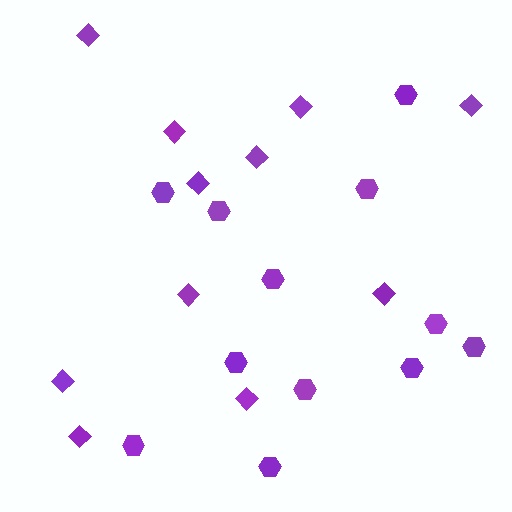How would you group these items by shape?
There are 2 groups: one group of hexagons (12) and one group of diamonds (11).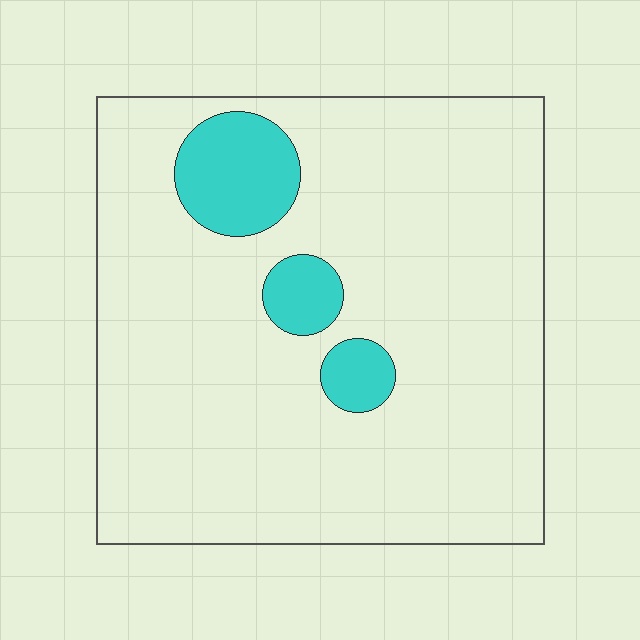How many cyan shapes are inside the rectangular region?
3.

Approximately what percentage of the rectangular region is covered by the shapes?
Approximately 10%.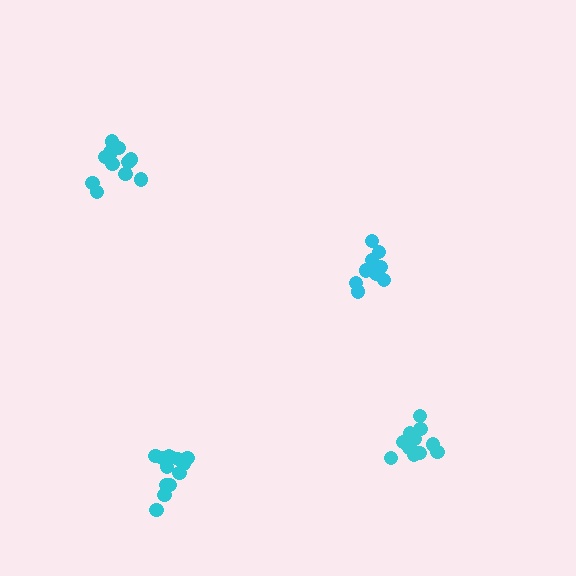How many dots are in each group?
Group 1: 11 dots, Group 2: 12 dots, Group 3: 11 dots, Group 4: 13 dots (47 total).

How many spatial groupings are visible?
There are 4 spatial groupings.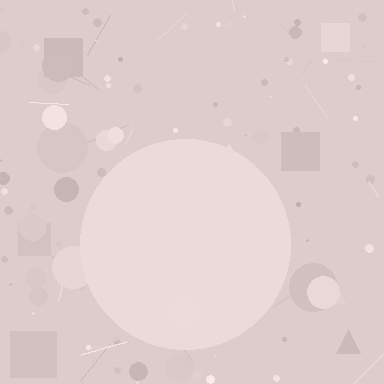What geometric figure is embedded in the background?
A circle is embedded in the background.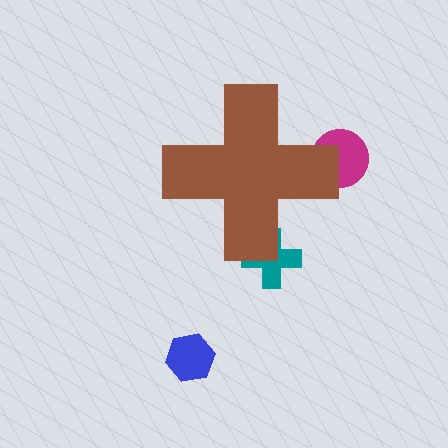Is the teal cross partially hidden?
Yes, the teal cross is partially hidden behind the brown cross.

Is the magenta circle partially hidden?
Yes, the magenta circle is partially hidden behind the brown cross.